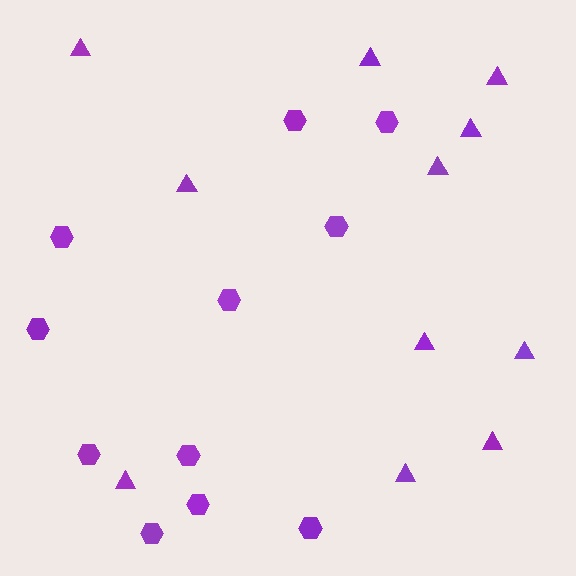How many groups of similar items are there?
There are 2 groups: one group of triangles (11) and one group of hexagons (11).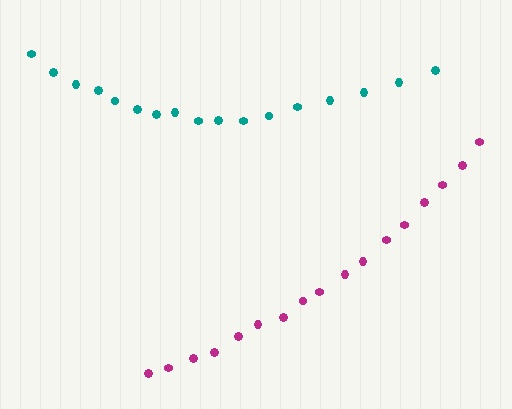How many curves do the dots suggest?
There are 2 distinct paths.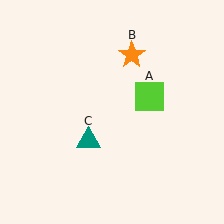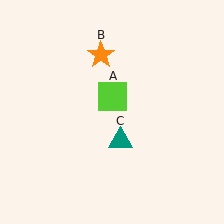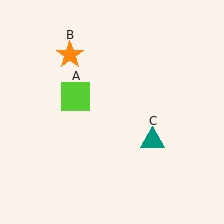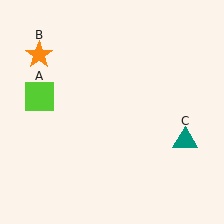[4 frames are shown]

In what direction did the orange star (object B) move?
The orange star (object B) moved left.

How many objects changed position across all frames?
3 objects changed position: lime square (object A), orange star (object B), teal triangle (object C).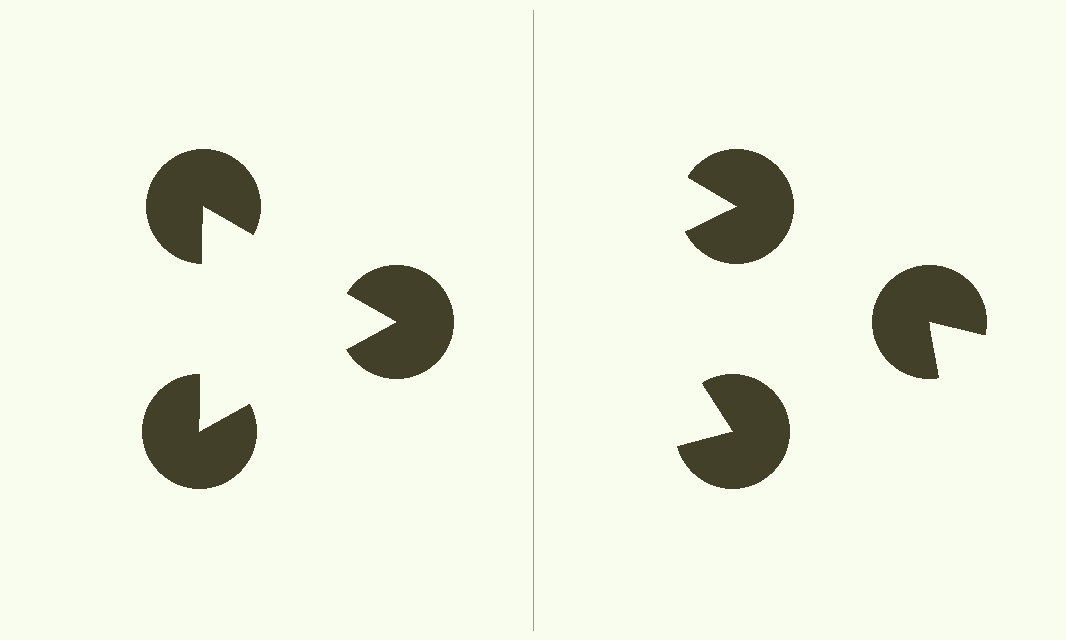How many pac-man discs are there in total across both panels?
6 — 3 on each side.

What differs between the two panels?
The pac-man discs are positioned identically on both sides; only the wedge orientations differ. On the left they align to a triangle; on the right they are misaligned.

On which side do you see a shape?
An illusory triangle appears on the left side. On the right side the wedge cuts are rotated, so no coherent shape forms.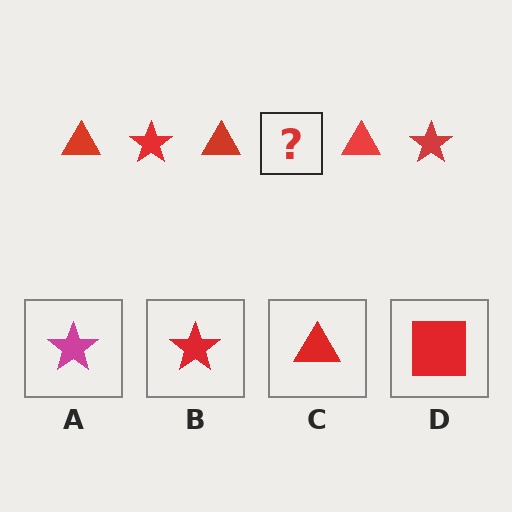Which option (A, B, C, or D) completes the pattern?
B.